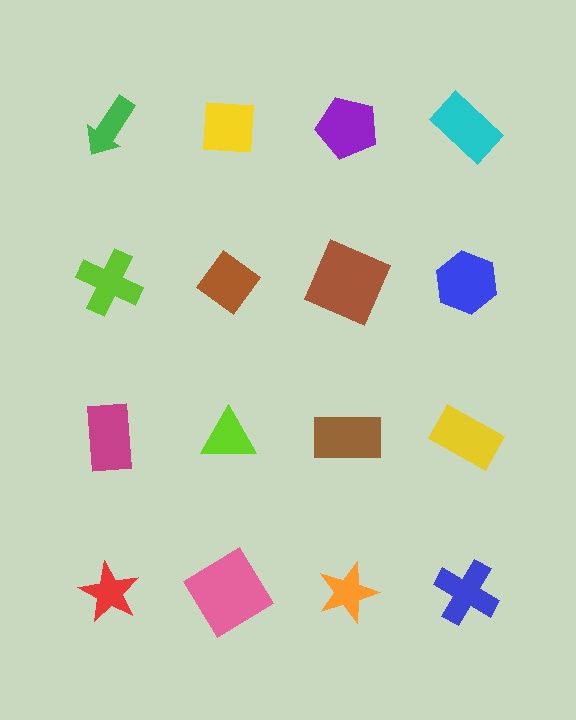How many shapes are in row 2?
4 shapes.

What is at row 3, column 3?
A brown rectangle.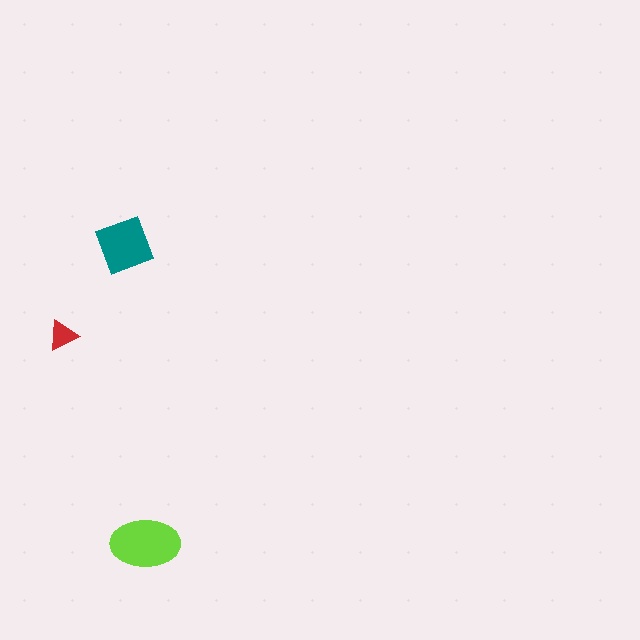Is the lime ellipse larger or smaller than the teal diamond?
Larger.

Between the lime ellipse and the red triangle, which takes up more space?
The lime ellipse.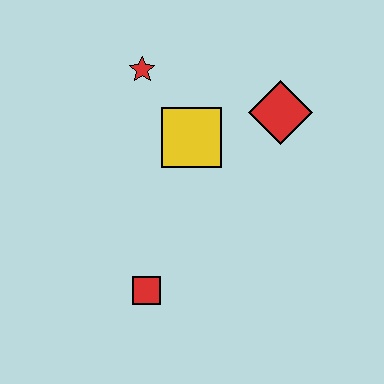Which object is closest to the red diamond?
The yellow square is closest to the red diamond.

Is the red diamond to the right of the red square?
Yes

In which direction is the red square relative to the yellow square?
The red square is below the yellow square.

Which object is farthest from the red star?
The red square is farthest from the red star.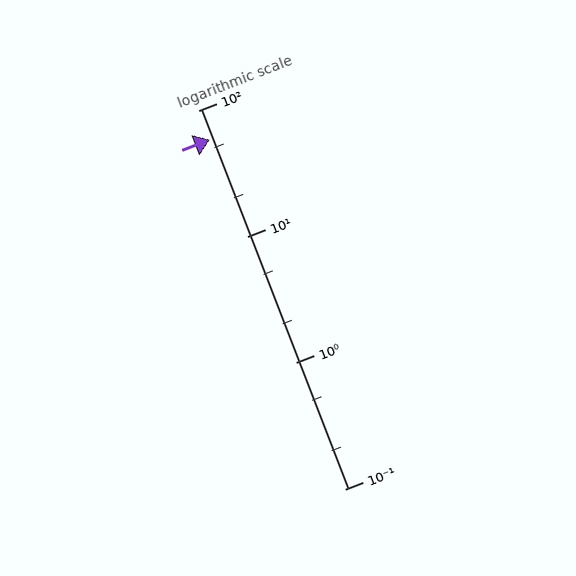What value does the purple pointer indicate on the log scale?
The pointer indicates approximately 59.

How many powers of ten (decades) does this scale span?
The scale spans 3 decades, from 0.1 to 100.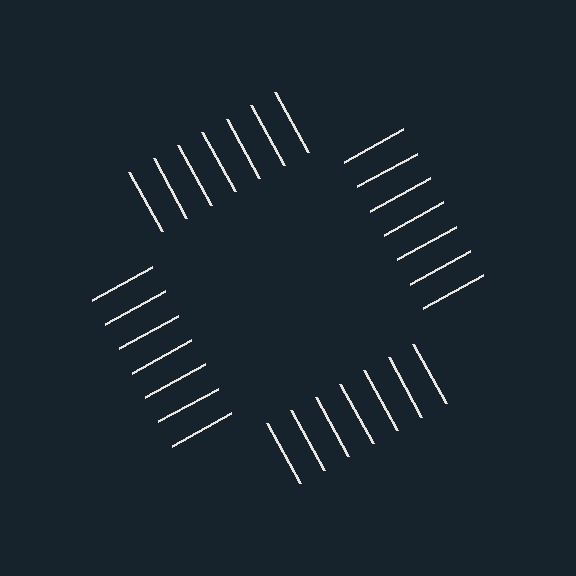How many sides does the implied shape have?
4 sides — the line-ends trace a square.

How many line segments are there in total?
28 — 7 along each of the 4 edges.